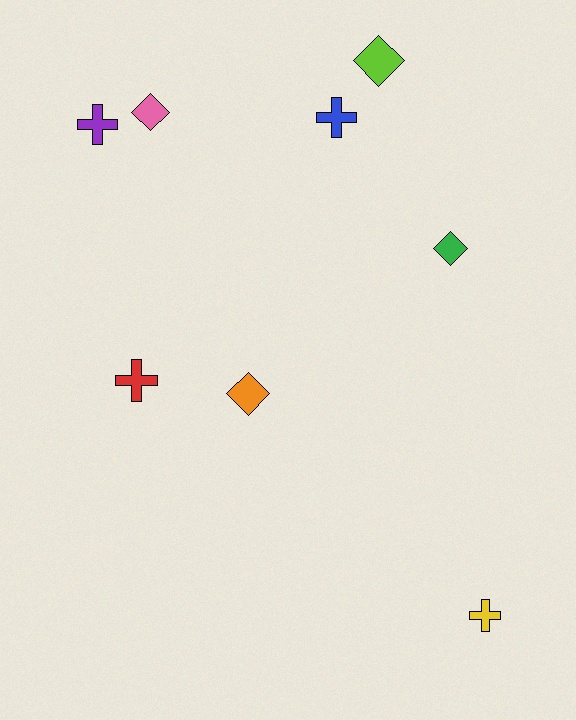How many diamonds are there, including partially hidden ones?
There are 4 diamonds.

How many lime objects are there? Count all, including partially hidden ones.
There is 1 lime object.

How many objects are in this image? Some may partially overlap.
There are 8 objects.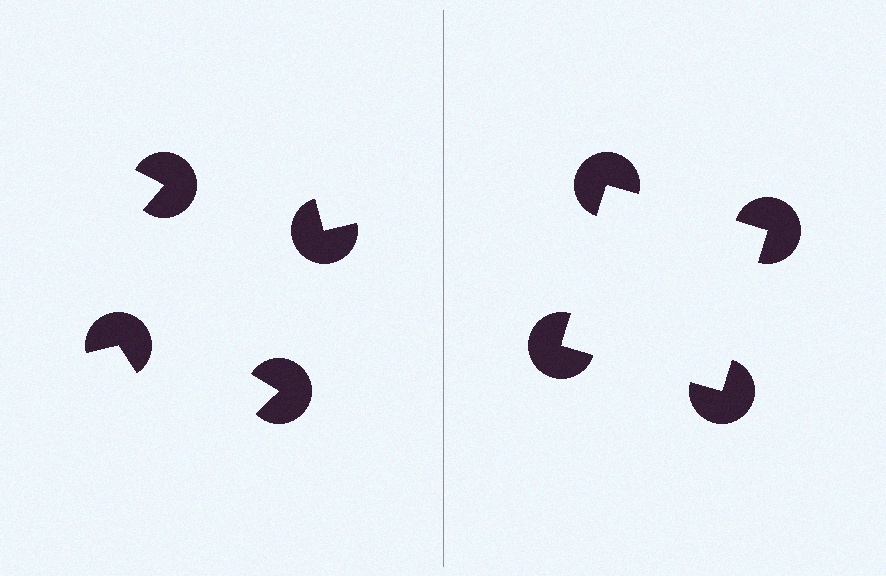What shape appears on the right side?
An illusory square.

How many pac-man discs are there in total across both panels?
8 — 4 on each side.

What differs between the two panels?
The pac-man discs are positioned identically on both sides; only the wedge orientations differ. On the right they align to a square; on the left they are misaligned.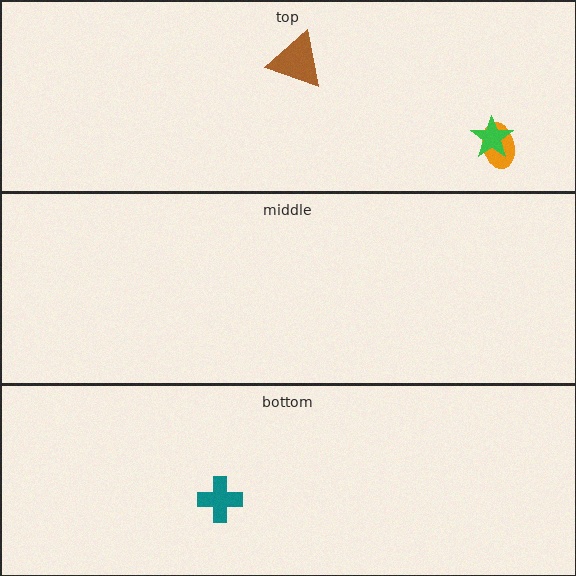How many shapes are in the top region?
3.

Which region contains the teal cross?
The bottom region.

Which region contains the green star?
The top region.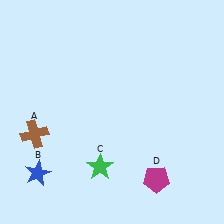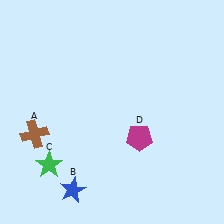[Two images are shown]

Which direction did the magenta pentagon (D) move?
The magenta pentagon (D) moved up.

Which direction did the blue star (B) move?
The blue star (B) moved right.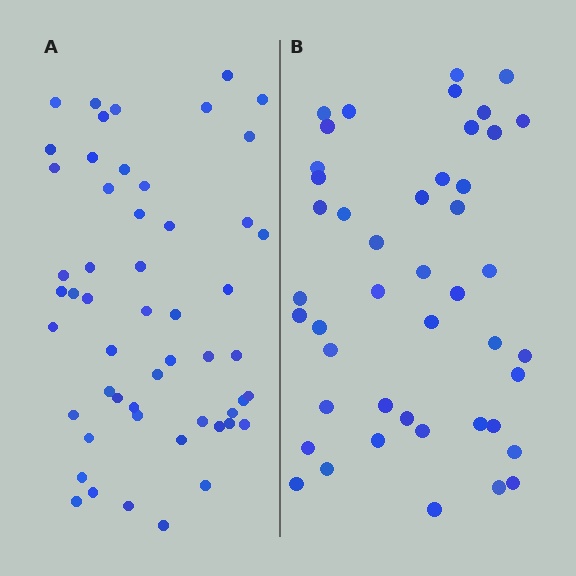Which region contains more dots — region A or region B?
Region A (the left region) has more dots.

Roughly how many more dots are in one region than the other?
Region A has roughly 8 or so more dots than region B.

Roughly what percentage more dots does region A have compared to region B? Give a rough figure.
About 20% more.